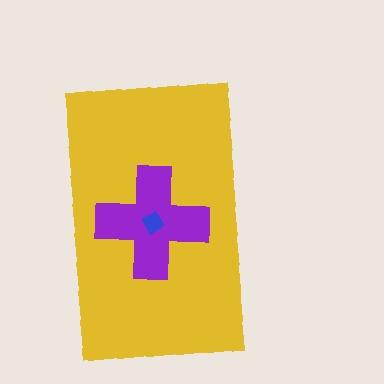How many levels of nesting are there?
3.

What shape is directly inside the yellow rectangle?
The purple cross.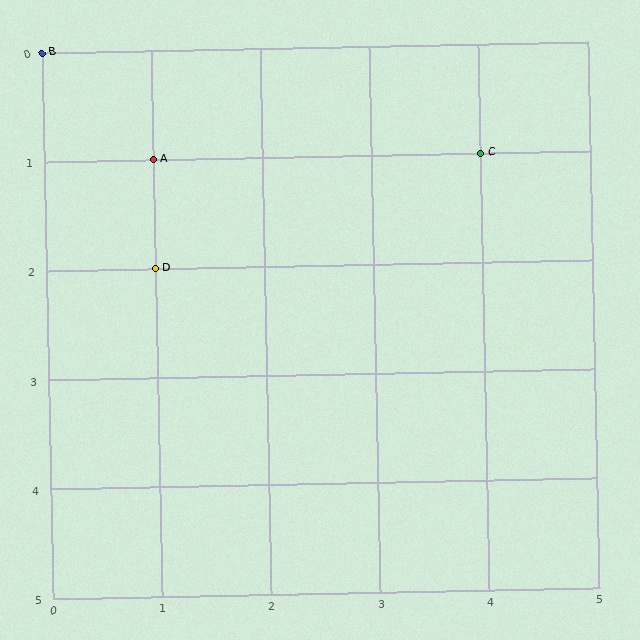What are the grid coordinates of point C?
Point C is at grid coordinates (4, 1).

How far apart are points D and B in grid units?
Points D and B are 1 column and 2 rows apart (about 2.2 grid units diagonally).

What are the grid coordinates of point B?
Point B is at grid coordinates (0, 0).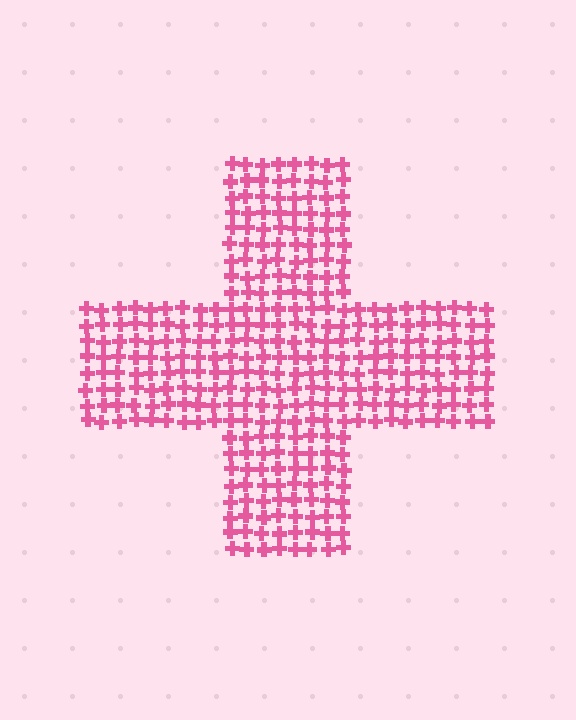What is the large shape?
The large shape is a cross.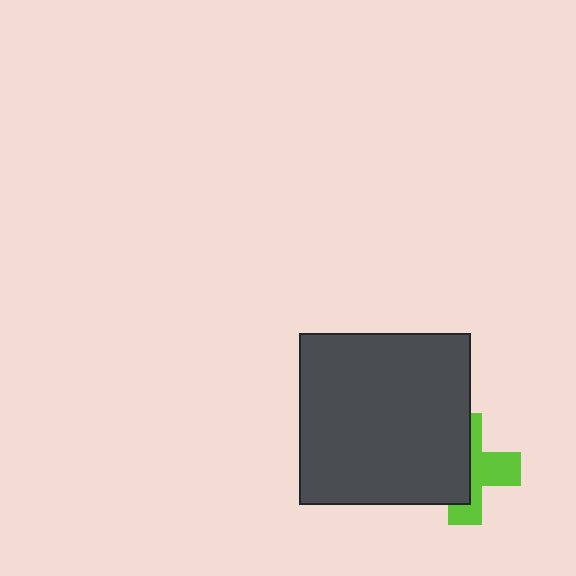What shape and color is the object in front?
The object in front is a dark gray square.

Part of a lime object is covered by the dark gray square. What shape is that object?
It is a cross.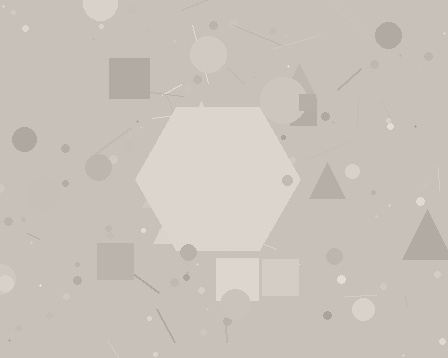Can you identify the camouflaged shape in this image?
The camouflaged shape is a hexagon.